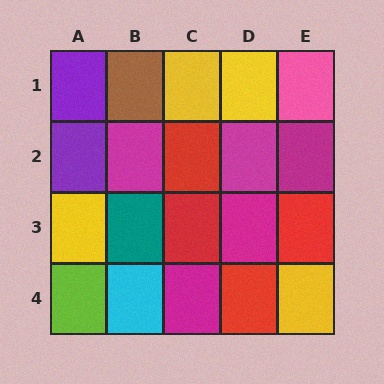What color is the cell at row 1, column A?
Purple.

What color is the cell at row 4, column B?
Cyan.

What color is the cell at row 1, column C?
Yellow.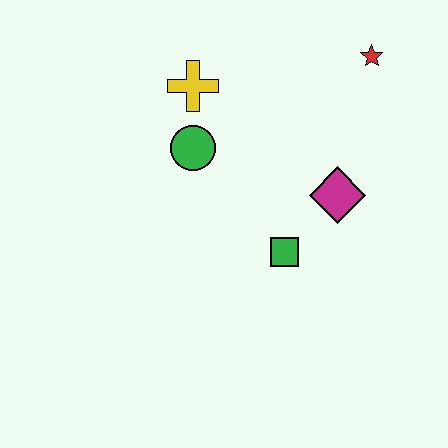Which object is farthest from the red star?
The green square is farthest from the red star.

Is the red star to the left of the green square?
No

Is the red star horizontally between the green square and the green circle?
No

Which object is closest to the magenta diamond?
The green square is closest to the magenta diamond.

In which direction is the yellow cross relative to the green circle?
The yellow cross is above the green circle.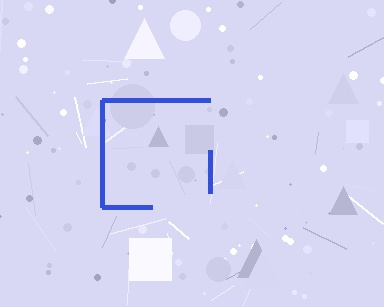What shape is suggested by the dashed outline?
The dashed outline suggests a square.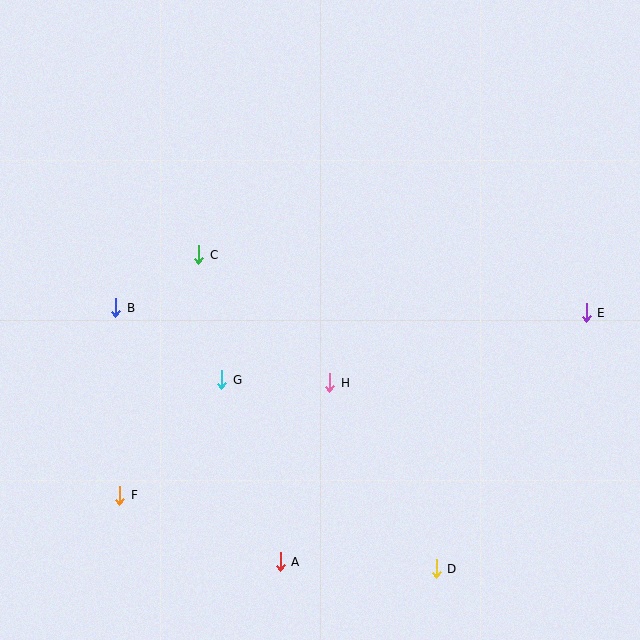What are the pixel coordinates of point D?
Point D is at (436, 569).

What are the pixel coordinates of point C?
Point C is at (199, 255).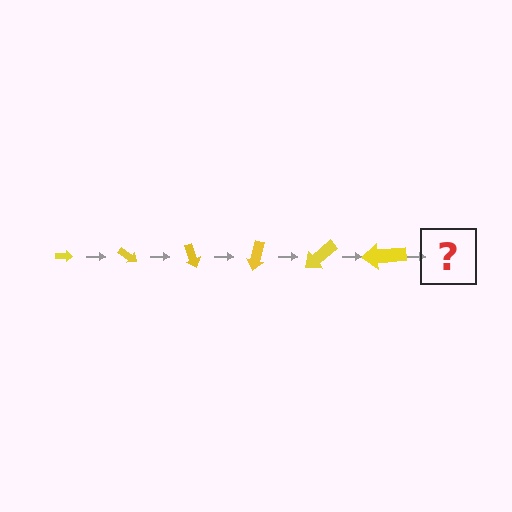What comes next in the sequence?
The next element should be an arrow, larger than the previous one and rotated 210 degrees from the start.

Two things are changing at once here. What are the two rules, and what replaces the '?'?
The two rules are that the arrow grows larger each step and it rotates 35 degrees each step. The '?' should be an arrow, larger than the previous one and rotated 210 degrees from the start.